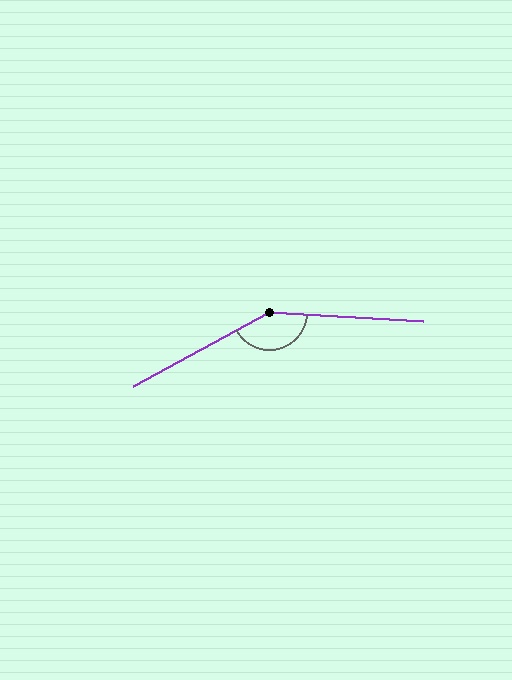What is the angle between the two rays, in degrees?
Approximately 148 degrees.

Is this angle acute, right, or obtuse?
It is obtuse.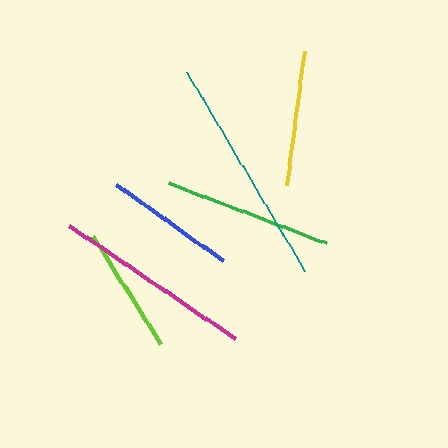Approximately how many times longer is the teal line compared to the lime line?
The teal line is approximately 1.8 times the length of the lime line.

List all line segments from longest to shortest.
From longest to shortest: teal, magenta, green, yellow, blue, lime.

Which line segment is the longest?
The teal line is the longest at approximately 231 pixels.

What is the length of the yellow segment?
The yellow segment is approximately 137 pixels long.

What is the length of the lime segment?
The lime segment is approximately 126 pixels long.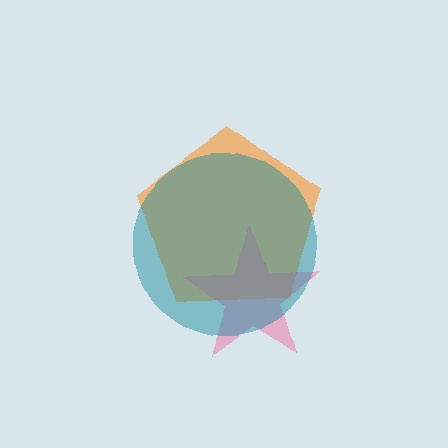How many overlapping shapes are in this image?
There are 3 overlapping shapes in the image.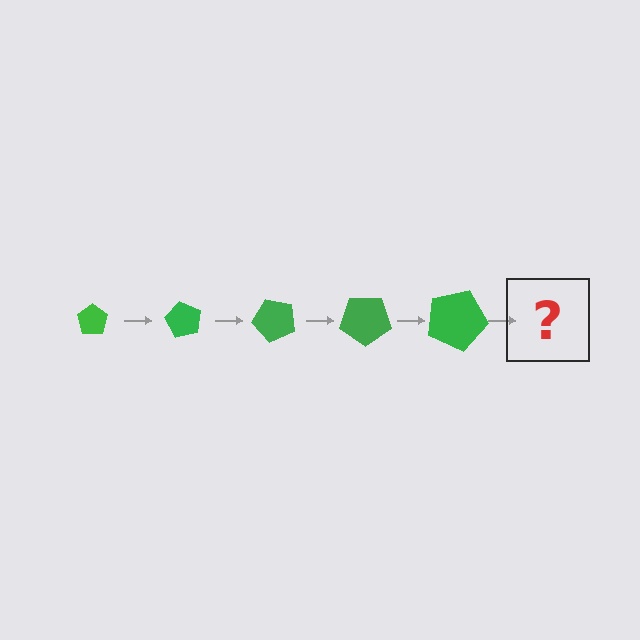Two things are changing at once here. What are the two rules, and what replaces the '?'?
The two rules are that the pentagon grows larger each step and it rotates 60 degrees each step. The '?' should be a pentagon, larger than the previous one and rotated 300 degrees from the start.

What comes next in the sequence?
The next element should be a pentagon, larger than the previous one and rotated 300 degrees from the start.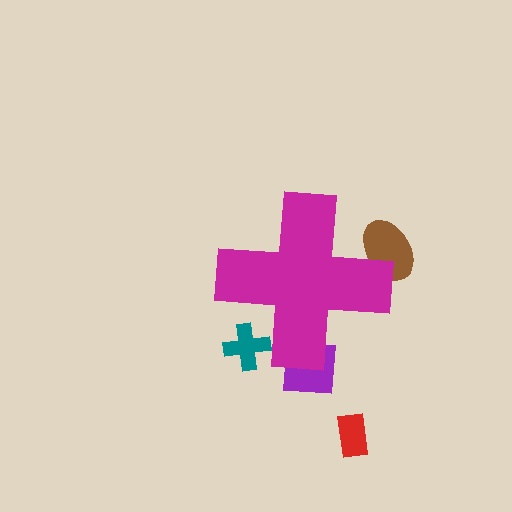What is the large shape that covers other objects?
A magenta cross.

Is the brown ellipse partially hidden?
Yes, the brown ellipse is partially hidden behind the magenta cross.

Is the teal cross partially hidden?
Yes, the teal cross is partially hidden behind the magenta cross.